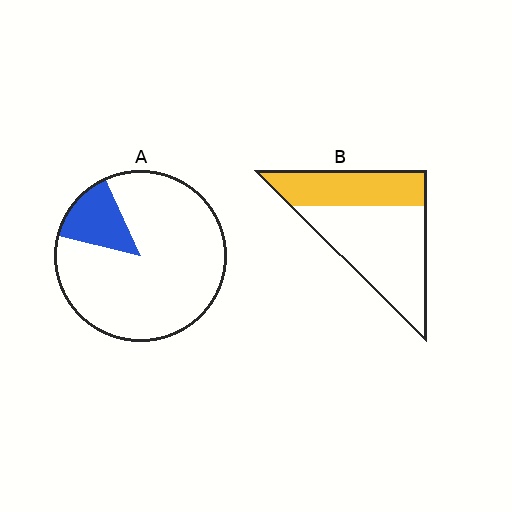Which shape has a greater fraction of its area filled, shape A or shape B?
Shape B.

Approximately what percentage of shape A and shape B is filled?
A is approximately 15% and B is approximately 35%.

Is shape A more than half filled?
No.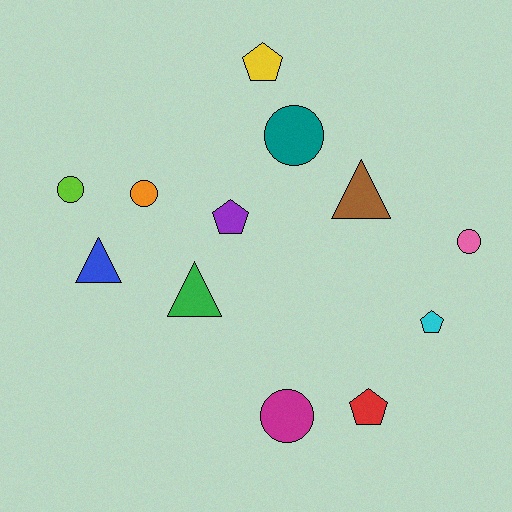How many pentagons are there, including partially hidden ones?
There are 4 pentagons.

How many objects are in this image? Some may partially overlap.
There are 12 objects.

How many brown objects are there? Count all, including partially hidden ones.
There is 1 brown object.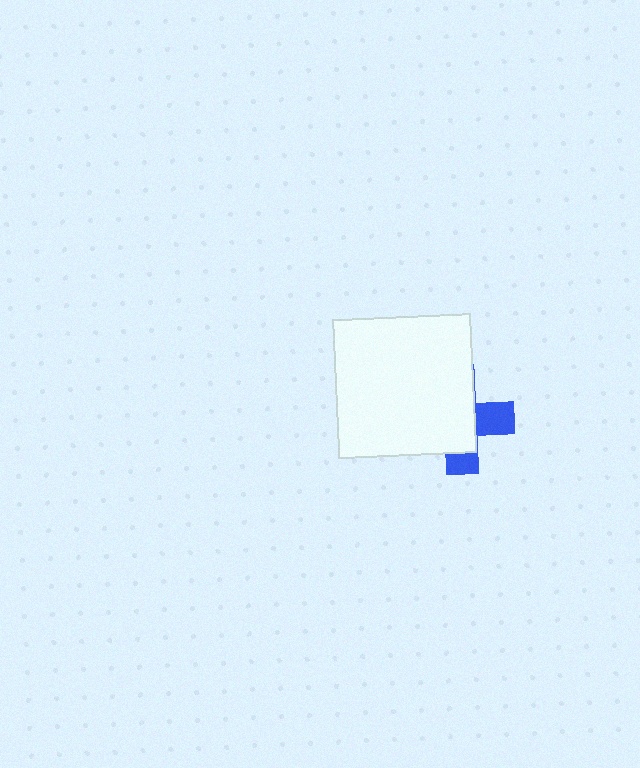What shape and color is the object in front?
The object in front is a white square.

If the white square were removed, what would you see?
You would see the complete blue cross.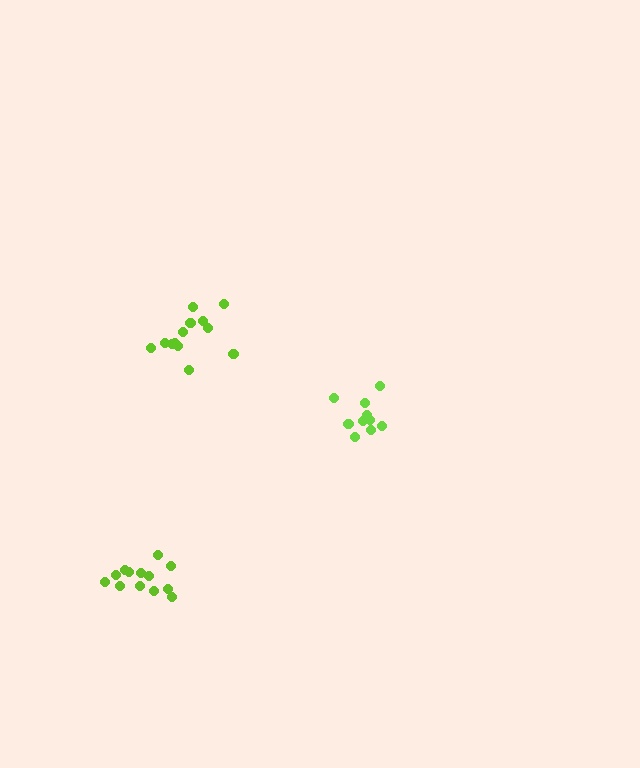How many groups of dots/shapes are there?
There are 3 groups.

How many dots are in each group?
Group 1: 13 dots, Group 2: 10 dots, Group 3: 13 dots (36 total).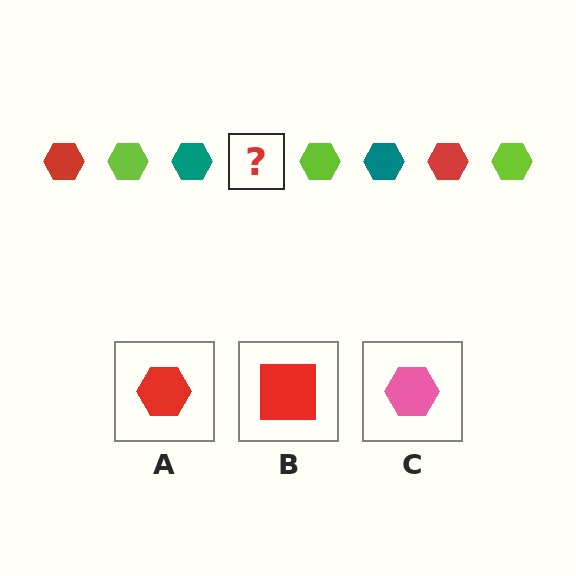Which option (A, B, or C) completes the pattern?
A.